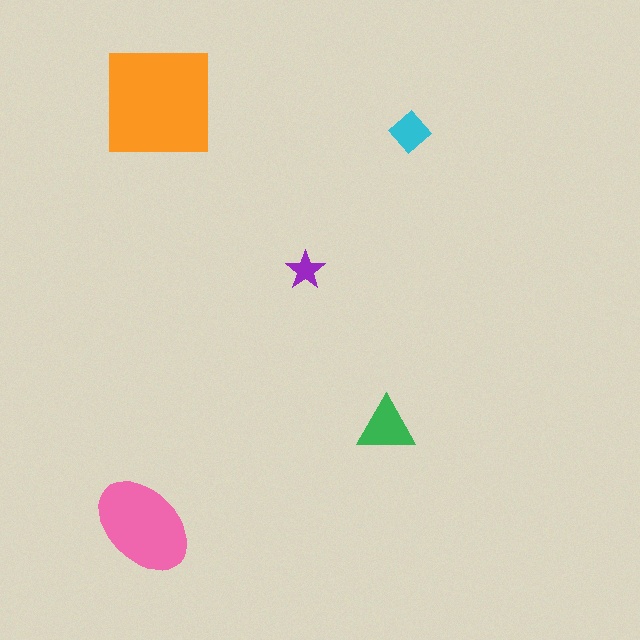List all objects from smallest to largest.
The purple star, the cyan diamond, the green triangle, the pink ellipse, the orange square.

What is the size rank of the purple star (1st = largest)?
5th.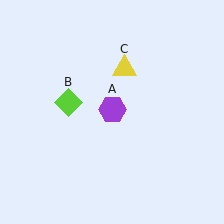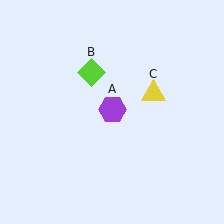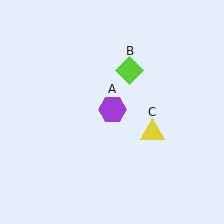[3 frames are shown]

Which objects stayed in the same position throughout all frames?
Purple hexagon (object A) remained stationary.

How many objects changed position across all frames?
2 objects changed position: lime diamond (object B), yellow triangle (object C).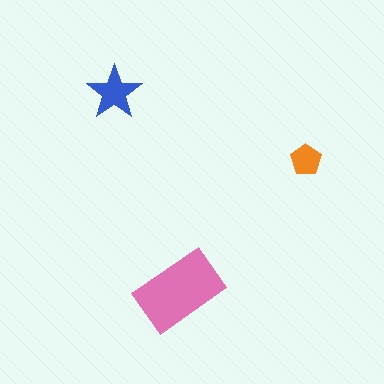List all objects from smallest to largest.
The orange pentagon, the blue star, the pink rectangle.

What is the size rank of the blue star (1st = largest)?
2nd.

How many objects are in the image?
There are 3 objects in the image.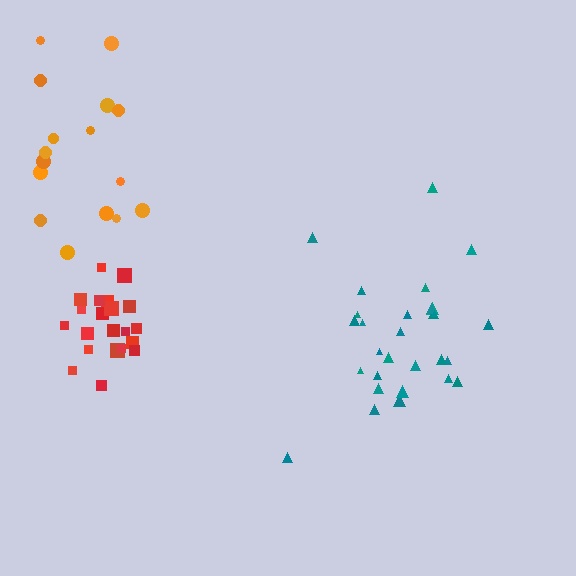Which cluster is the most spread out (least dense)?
Orange.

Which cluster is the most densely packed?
Red.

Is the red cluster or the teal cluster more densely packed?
Red.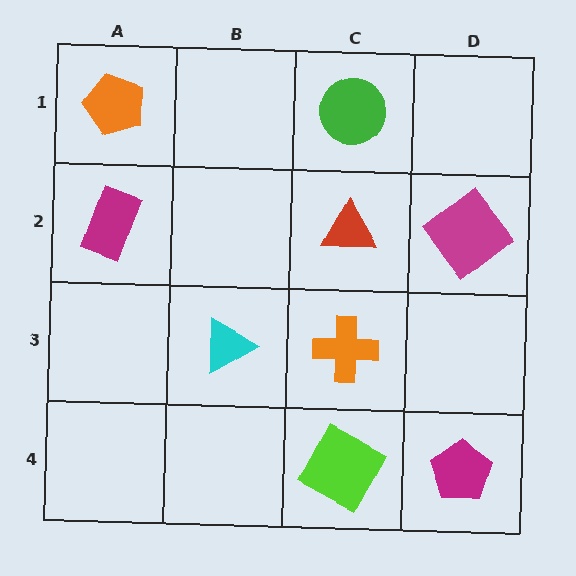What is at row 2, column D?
A magenta diamond.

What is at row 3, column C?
An orange cross.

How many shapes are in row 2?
3 shapes.